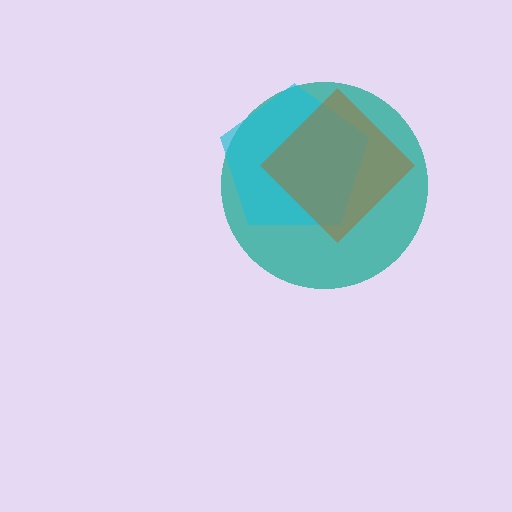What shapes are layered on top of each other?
The layered shapes are: a teal circle, a cyan pentagon, a brown diamond.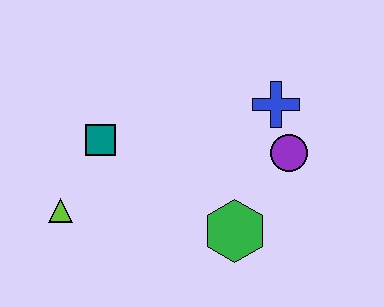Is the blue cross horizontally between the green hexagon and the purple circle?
Yes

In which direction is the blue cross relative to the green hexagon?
The blue cross is above the green hexagon.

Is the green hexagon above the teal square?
No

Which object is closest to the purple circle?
The blue cross is closest to the purple circle.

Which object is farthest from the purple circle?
The lime triangle is farthest from the purple circle.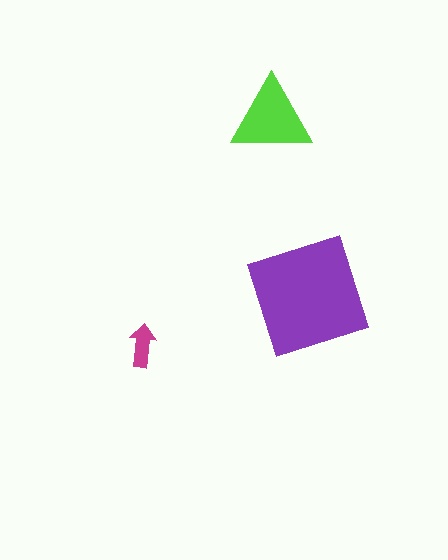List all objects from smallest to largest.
The magenta arrow, the lime triangle, the purple square.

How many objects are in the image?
There are 3 objects in the image.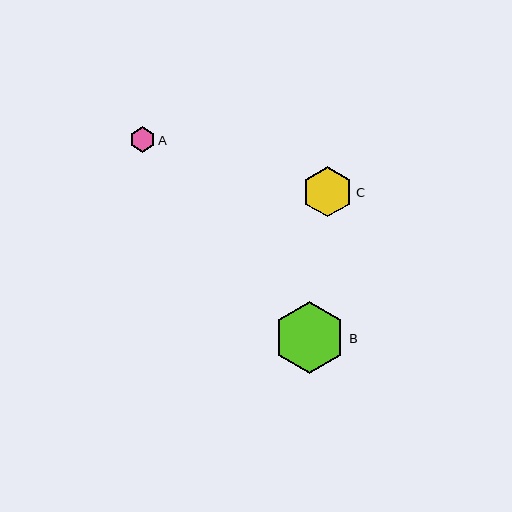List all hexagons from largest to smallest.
From largest to smallest: B, C, A.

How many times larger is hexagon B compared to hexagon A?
Hexagon B is approximately 2.8 times the size of hexagon A.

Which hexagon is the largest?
Hexagon B is the largest with a size of approximately 73 pixels.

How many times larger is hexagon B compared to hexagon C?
Hexagon B is approximately 1.4 times the size of hexagon C.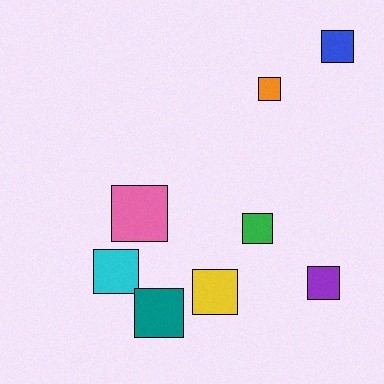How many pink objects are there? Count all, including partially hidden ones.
There is 1 pink object.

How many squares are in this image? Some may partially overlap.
There are 8 squares.